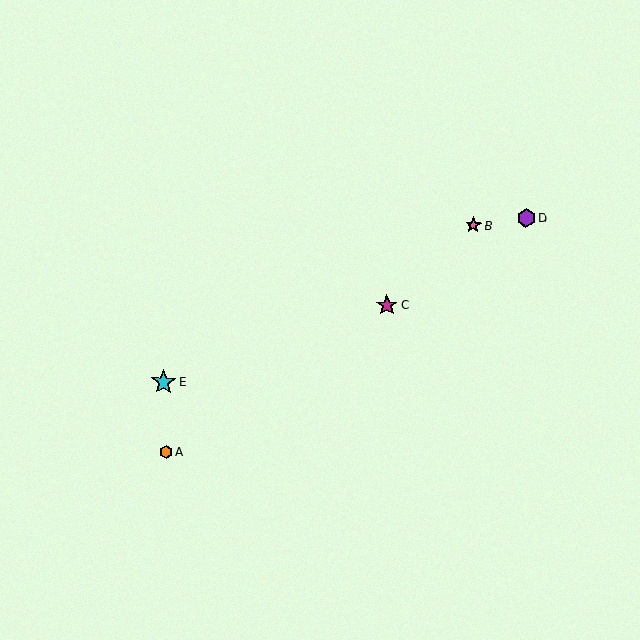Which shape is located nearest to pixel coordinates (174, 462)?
The orange hexagon (labeled A) at (166, 452) is nearest to that location.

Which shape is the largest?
The cyan star (labeled E) is the largest.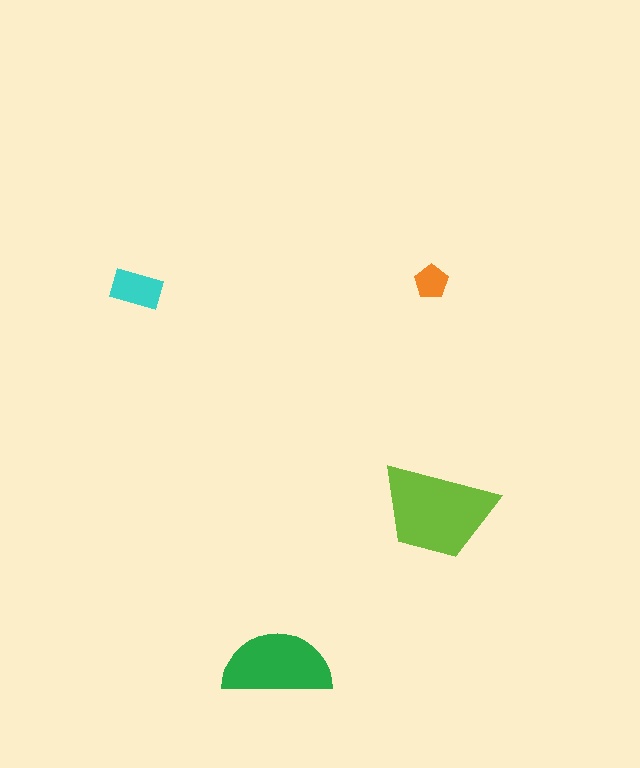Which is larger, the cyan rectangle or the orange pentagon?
The cyan rectangle.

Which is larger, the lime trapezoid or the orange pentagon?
The lime trapezoid.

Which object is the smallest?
The orange pentagon.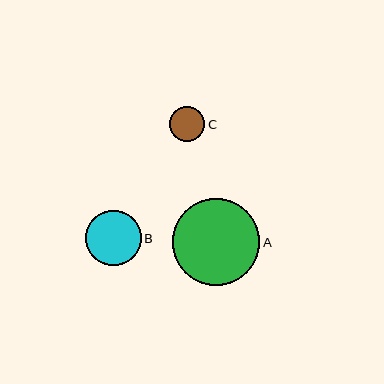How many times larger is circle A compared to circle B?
Circle A is approximately 1.6 times the size of circle B.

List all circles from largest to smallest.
From largest to smallest: A, B, C.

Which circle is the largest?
Circle A is the largest with a size of approximately 87 pixels.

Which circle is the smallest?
Circle C is the smallest with a size of approximately 35 pixels.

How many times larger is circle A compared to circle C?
Circle A is approximately 2.5 times the size of circle C.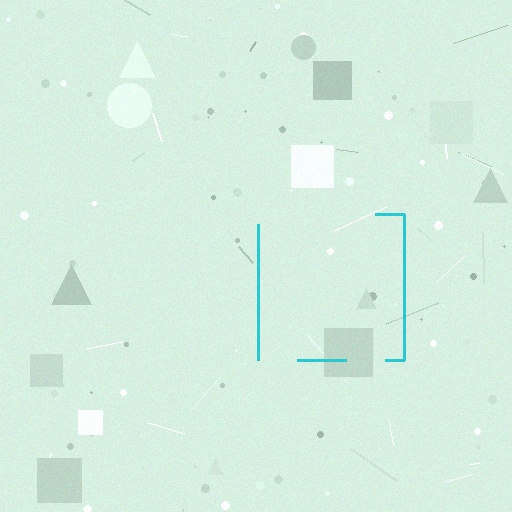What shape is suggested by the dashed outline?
The dashed outline suggests a square.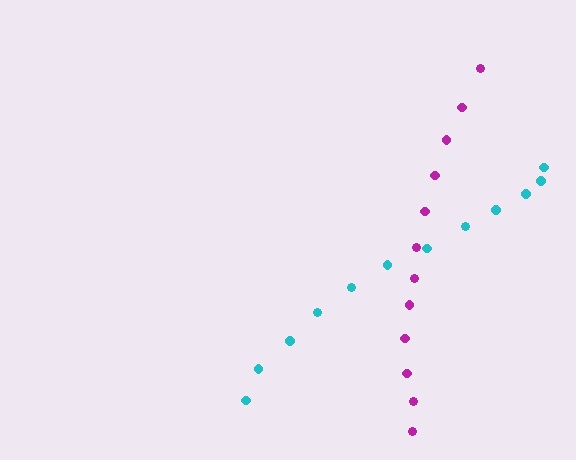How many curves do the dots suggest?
There are 2 distinct paths.